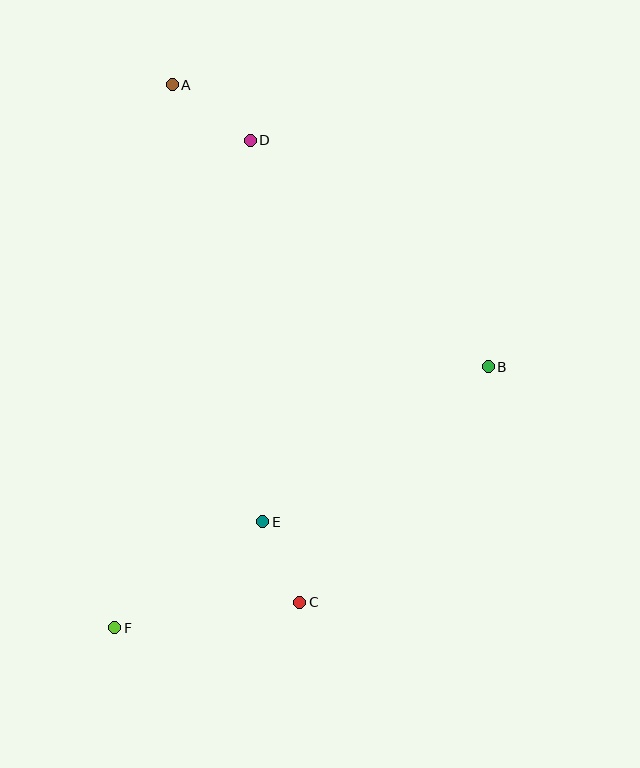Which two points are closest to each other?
Points C and E are closest to each other.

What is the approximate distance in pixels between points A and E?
The distance between A and E is approximately 446 pixels.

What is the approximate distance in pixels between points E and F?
The distance between E and F is approximately 182 pixels.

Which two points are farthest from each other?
Points A and F are farthest from each other.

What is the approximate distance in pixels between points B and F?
The distance between B and F is approximately 456 pixels.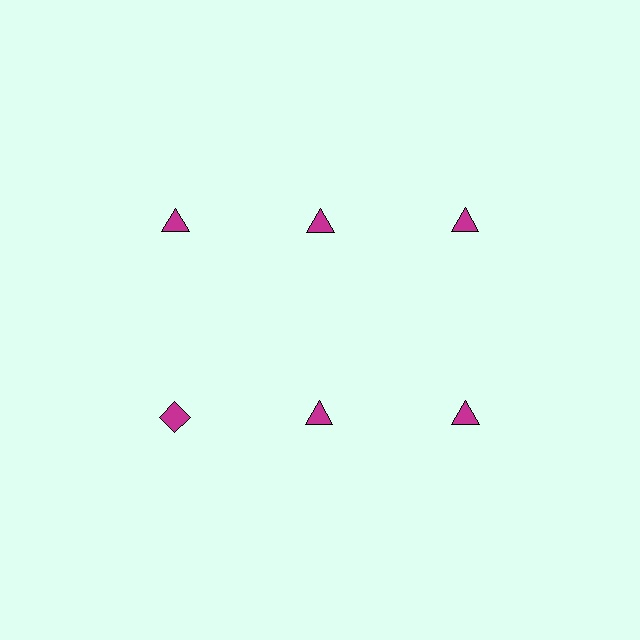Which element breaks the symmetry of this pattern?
The magenta diamond in the second row, leftmost column breaks the symmetry. All other shapes are magenta triangles.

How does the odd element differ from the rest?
It has a different shape: diamond instead of triangle.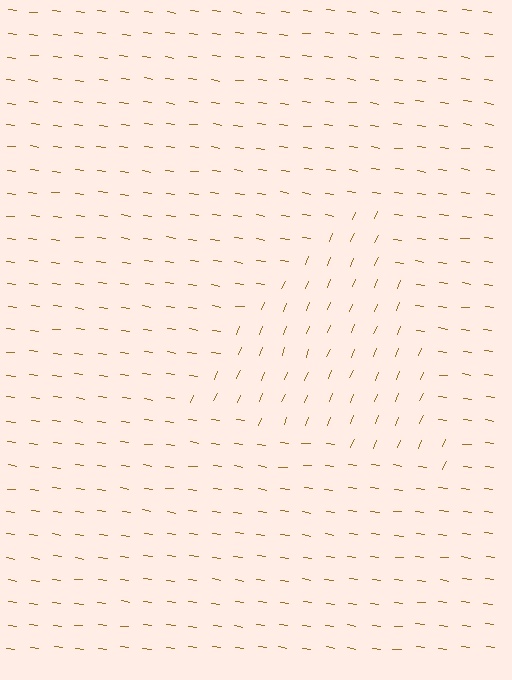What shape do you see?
I see a triangle.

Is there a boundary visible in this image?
Yes, there is a texture boundary formed by a change in line orientation.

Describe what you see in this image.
The image is filled with small brown line segments. A triangle region in the image has lines oriented differently from the surrounding lines, creating a visible texture boundary.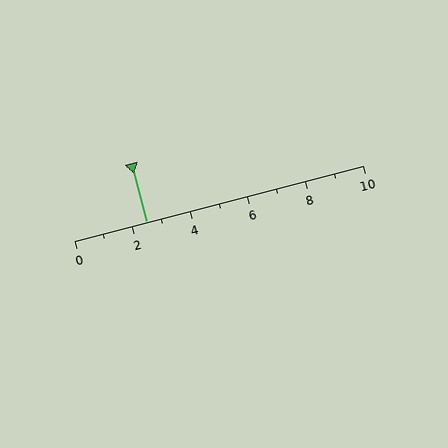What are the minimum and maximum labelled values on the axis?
The axis runs from 0 to 10.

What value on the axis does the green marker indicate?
The marker indicates approximately 2.5.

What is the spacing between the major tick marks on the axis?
The major ticks are spaced 2 apart.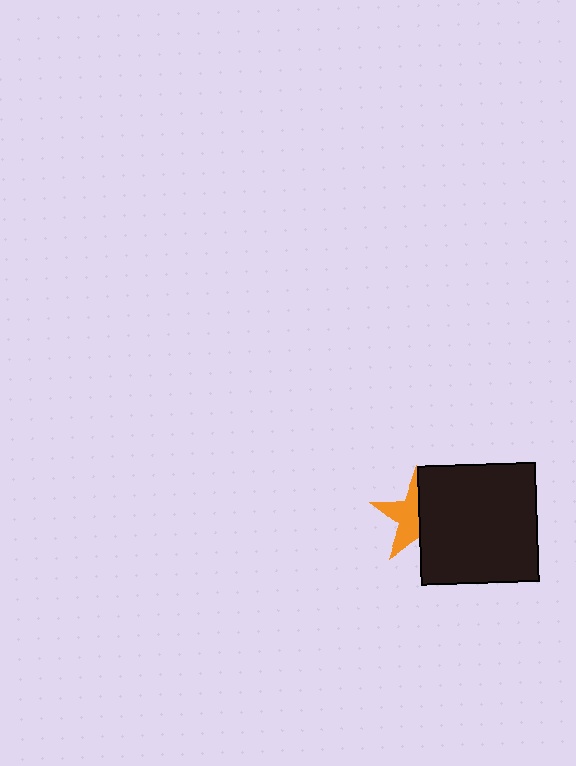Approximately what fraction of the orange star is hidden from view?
Roughly 51% of the orange star is hidden behind the black square.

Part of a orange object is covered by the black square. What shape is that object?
It is a star.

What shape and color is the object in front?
The object in front is a black square.